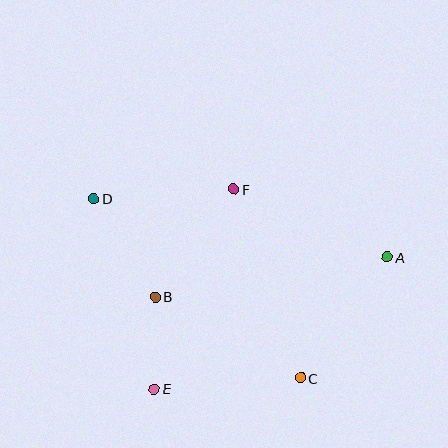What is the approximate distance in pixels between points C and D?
The distance between C and D is approximately 273 pixels.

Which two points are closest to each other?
Points B and E are closest to each other.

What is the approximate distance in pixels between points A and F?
The distance between A and F is approximately 168 pixels.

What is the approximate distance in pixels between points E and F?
The distance between E and F is approximately 215 pixels.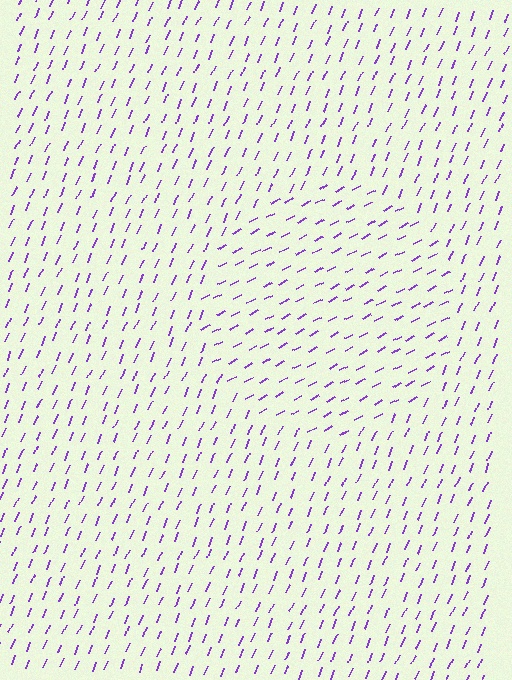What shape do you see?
I see a circle.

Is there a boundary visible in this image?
Yes, there is a texture boundary formed by a change in line orientation.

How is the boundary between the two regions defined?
The boundary is defined purely by a change in line orientation (approximately 38 degrees difference). All lines are the same color and thickness.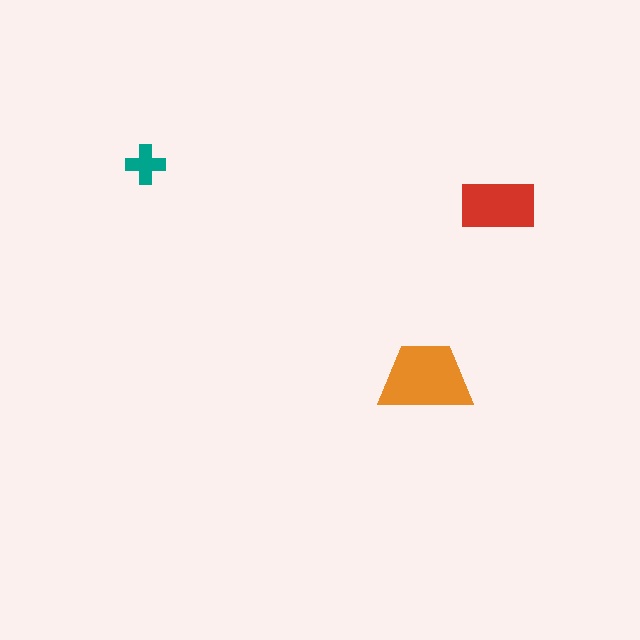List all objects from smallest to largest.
The teal cross, the red rectangle, the orange trapezoid.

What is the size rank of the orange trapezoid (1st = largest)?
1st.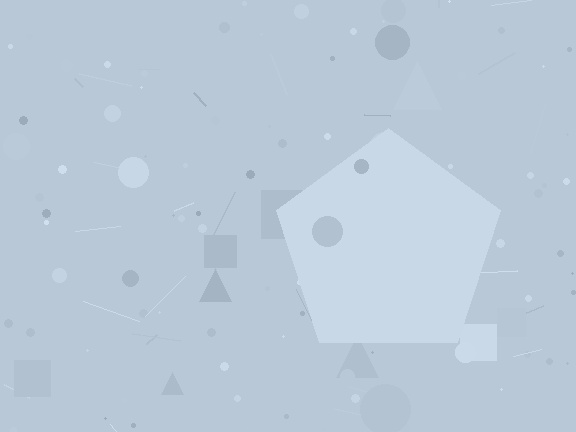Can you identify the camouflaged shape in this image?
The camouflaged shape is a pentagon.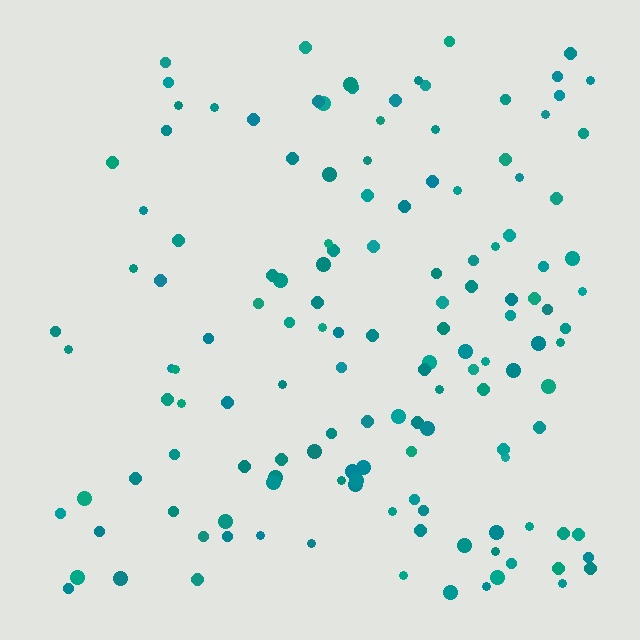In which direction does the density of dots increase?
From left to right, with the right side densest.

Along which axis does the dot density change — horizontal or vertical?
Horizontal.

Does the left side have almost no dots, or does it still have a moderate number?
Still a moderate number, just noticeably fewer than the right.